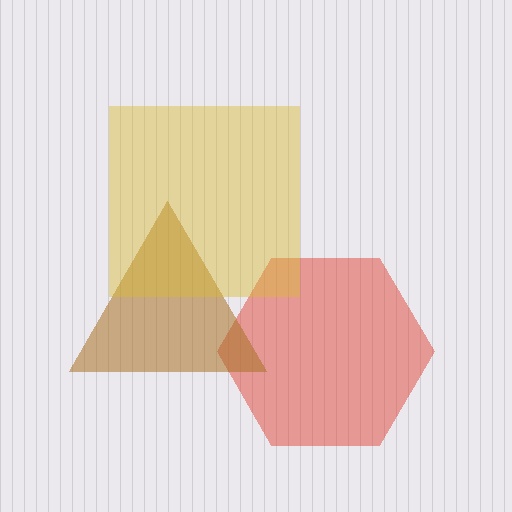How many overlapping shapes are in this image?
There are 3 overlapping shapes in the image.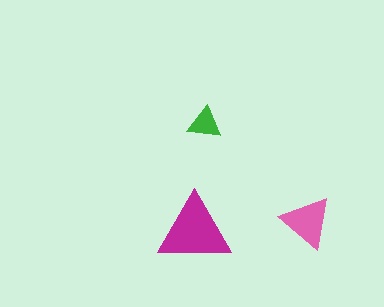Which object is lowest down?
The magenta triangle is bottommost.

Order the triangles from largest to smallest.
the magenta one, the pink one, the green one.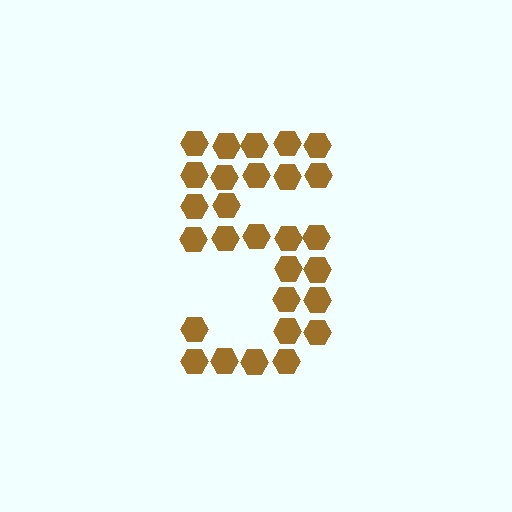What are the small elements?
The small elements are hexagons.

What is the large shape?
The large shape is the digit 5.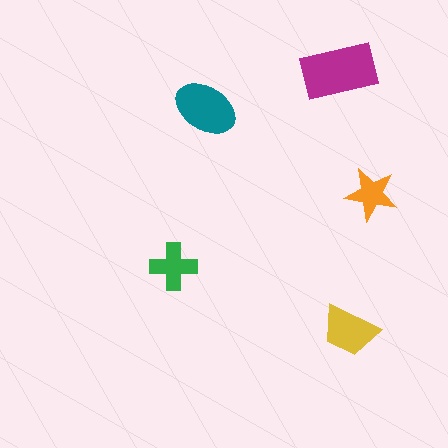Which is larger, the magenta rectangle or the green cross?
The magenta rectangle.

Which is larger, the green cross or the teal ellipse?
The teal ellipse.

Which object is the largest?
The magenta rectangle.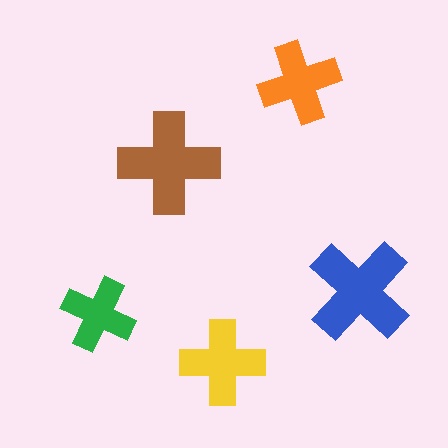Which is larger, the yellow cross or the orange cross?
The yellow one.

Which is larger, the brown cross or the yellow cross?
The brown one.